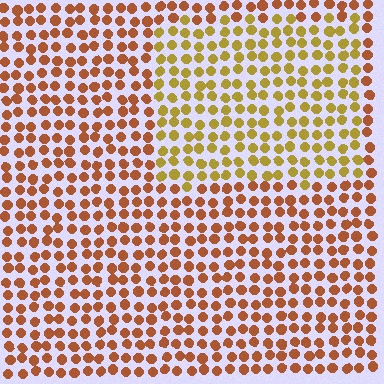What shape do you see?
I see a rectangle.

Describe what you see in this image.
The image is filled with small brown elements in a uniform arrangement. A rectangle-shaped region is visible where the elements are tinted to a slightly different hue, forming a subtle color boundary.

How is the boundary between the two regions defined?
The boundary is defined purely by a slight shift in hue (about 33 degrees). Spacing, size, and orientation are identical on both sides.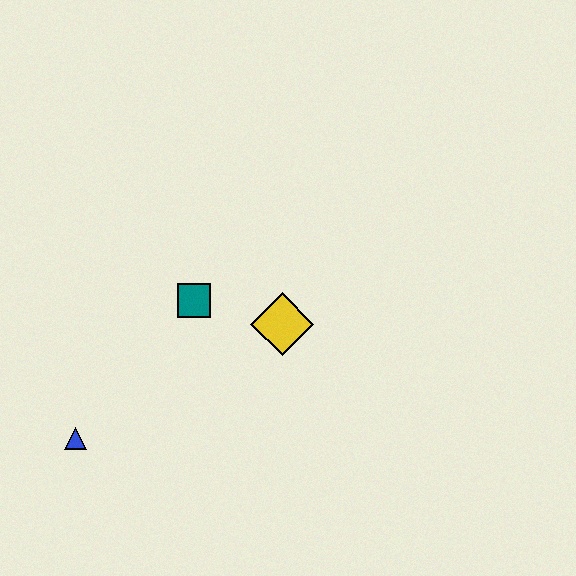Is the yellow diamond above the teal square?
No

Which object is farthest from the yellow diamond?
The blue triangle is farthest from the yellow diamond.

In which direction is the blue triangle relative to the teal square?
The blue triangle is below the teal square.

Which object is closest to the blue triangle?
The teal square is closest to the blue triangle.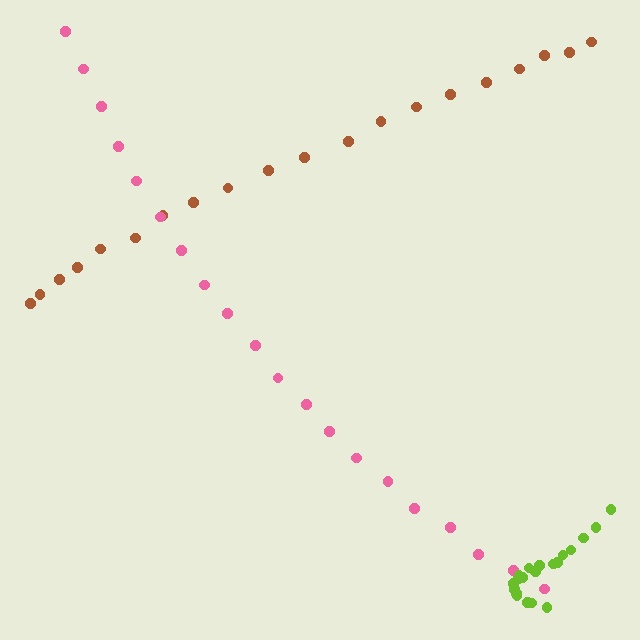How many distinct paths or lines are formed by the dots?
There are 3 distinct paths.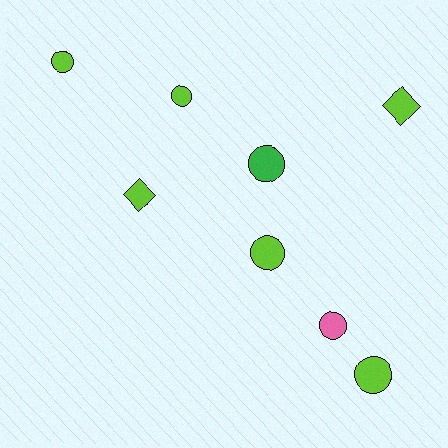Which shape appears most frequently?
Circle, with 6 objects.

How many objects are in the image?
There are 8 objects.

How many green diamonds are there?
There are no green diamonds.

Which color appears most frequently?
Lime, with 6 objects.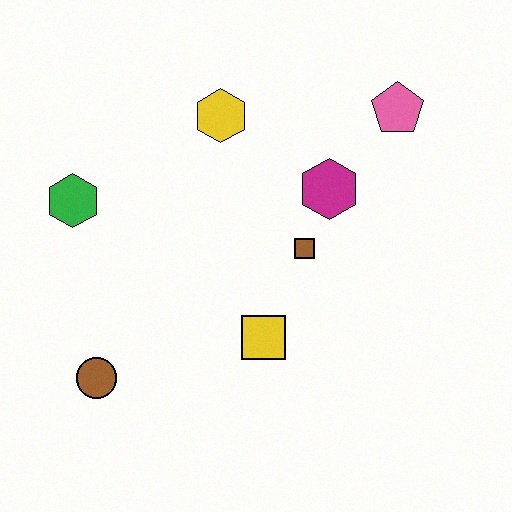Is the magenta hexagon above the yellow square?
Yes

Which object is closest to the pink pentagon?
The magenta hexagon is closest to the pink pentagon.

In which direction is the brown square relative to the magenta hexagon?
The brown square is below the magenta hexagon.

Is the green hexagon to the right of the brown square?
No